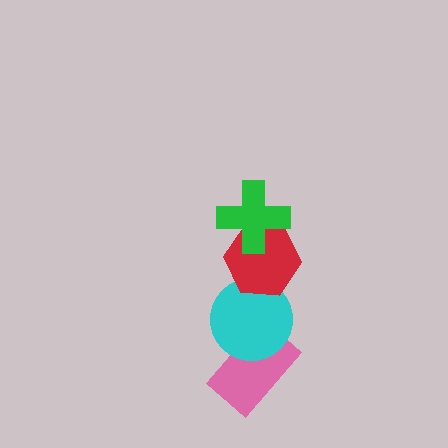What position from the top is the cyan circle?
The cyan circle is 3rd from the top.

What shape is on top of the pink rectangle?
The cyan circle is on top of the pink rectangle.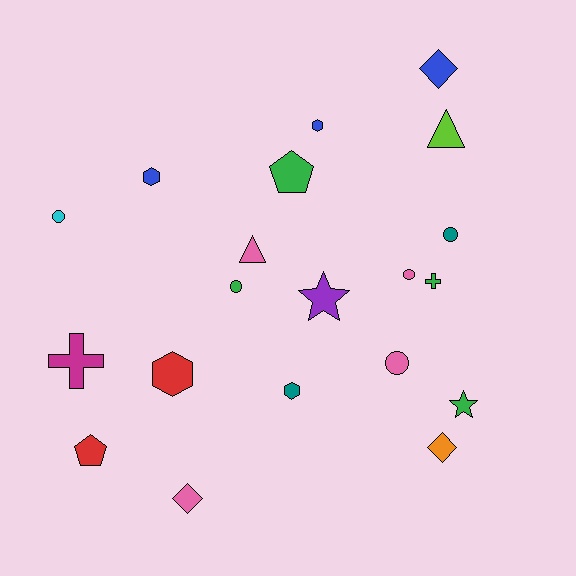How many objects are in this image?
There are 20 objects.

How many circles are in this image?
There are 5 circles.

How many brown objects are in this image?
There are no brown objects.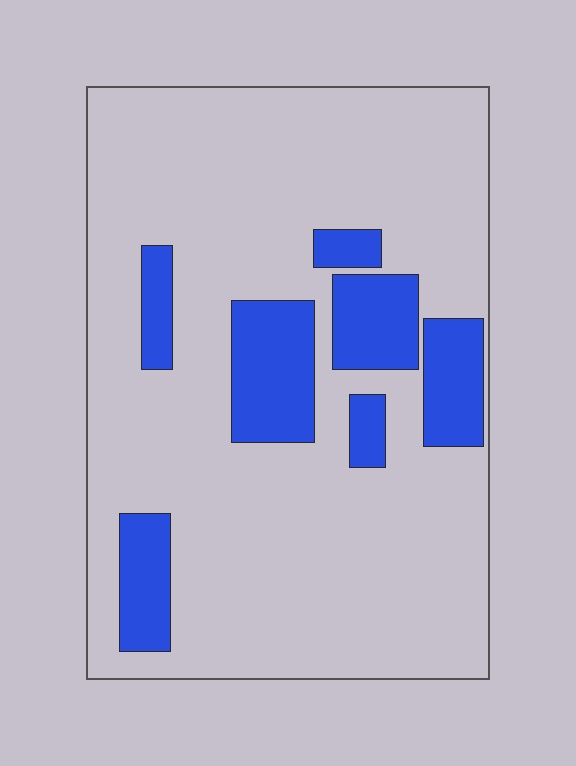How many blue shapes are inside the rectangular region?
7.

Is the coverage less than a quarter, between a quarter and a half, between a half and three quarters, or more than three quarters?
Less than a quarter.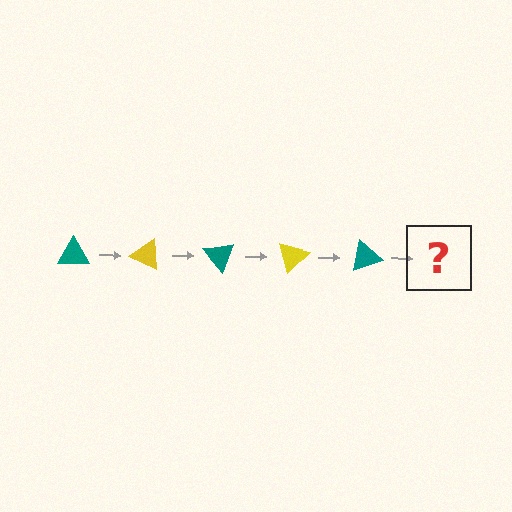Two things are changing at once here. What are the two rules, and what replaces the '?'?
The two rules are that it rotates 25 degrees each step and the color cycles through teal and yellow. The '?' should be a yellow triangle, rotated 125 degrees from the start.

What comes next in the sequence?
The next element should be a yellow triangle, rotated 125 degrees from the start.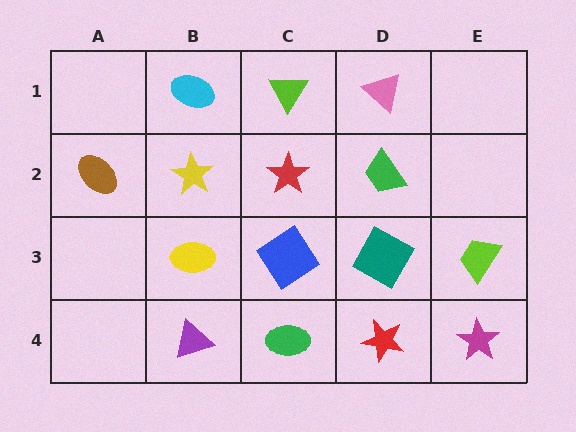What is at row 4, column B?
A purple triangle.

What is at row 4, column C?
A green ellipse.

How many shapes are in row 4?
4 shapes.